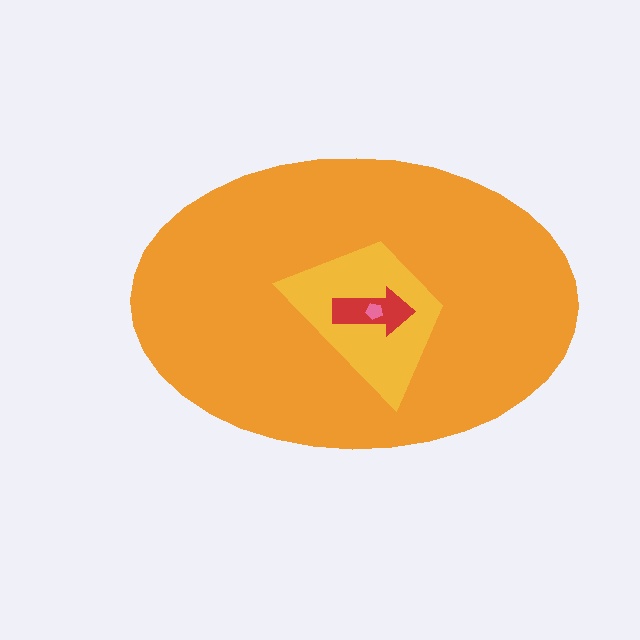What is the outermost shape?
The orange ellipse.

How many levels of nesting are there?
4.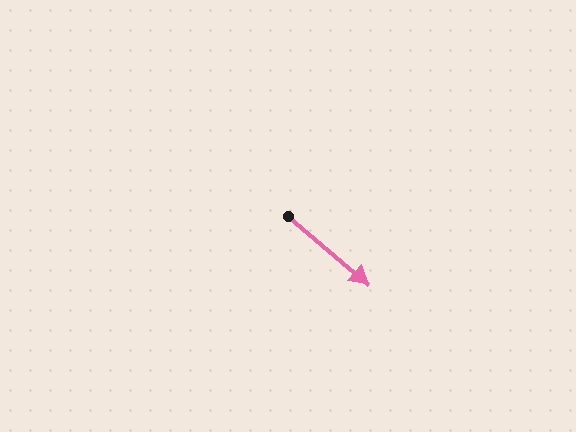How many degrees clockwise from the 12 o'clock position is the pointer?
Approximately 130 degrees.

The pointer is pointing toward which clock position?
Roughly 4 o'clock.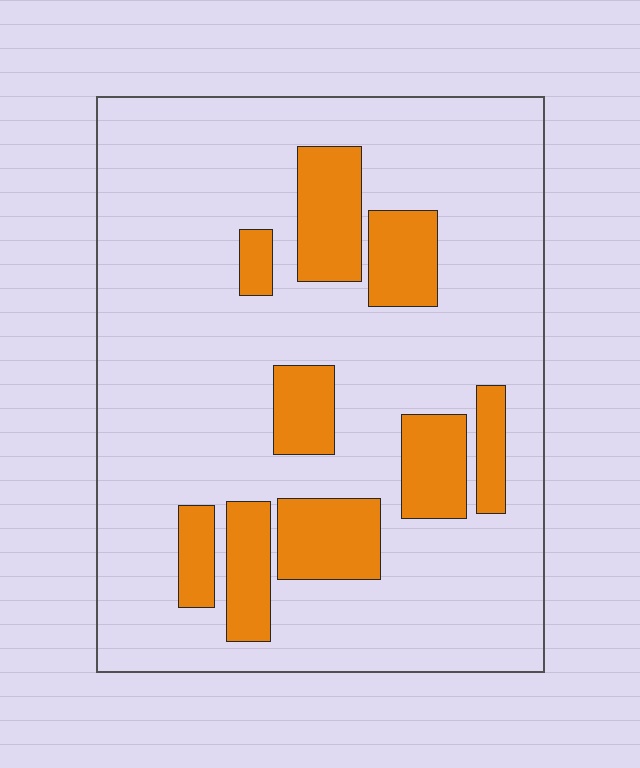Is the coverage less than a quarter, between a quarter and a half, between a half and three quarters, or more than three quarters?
Less than a quarter.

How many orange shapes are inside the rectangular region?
9.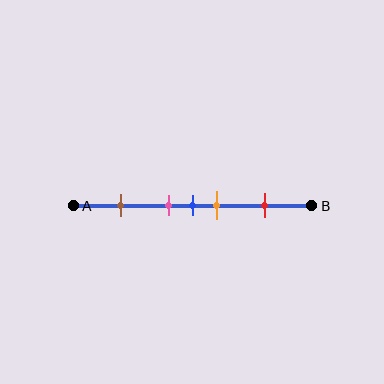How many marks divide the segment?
There are 5 marks dividing the segment.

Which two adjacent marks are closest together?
The pink and blue marks are the closest adjacent pair.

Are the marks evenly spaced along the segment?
No, the marks are not evenly spaced.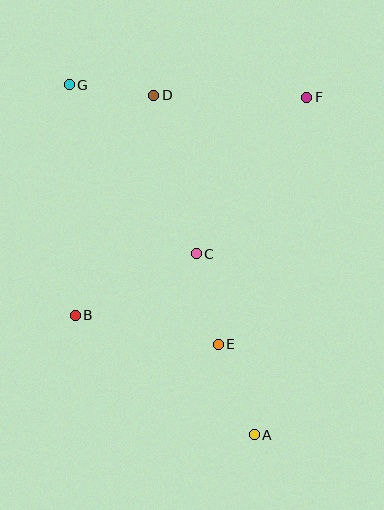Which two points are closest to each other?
Points D and G are closest to each other.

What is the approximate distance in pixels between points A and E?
The distance between A and E is approximately 97 pixels.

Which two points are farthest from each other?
Points A and G are farthest from each other.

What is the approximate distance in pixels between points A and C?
The distance between A and C is approximately 190 pixels.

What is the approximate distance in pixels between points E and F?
The distance between E and F is approximately 263 pixels.